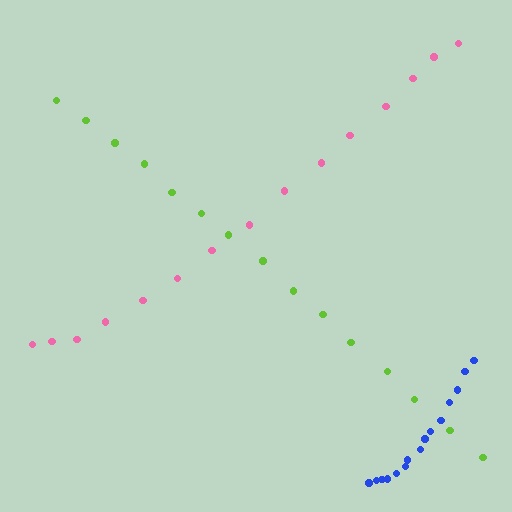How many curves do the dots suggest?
There are 3 distinct paths.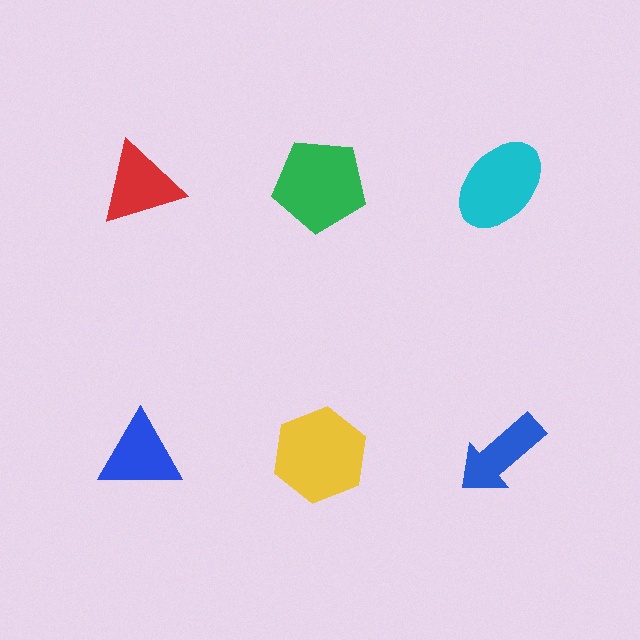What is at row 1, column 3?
A cyan ellipse.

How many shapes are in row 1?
3 shapes.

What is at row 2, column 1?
A blue triangle.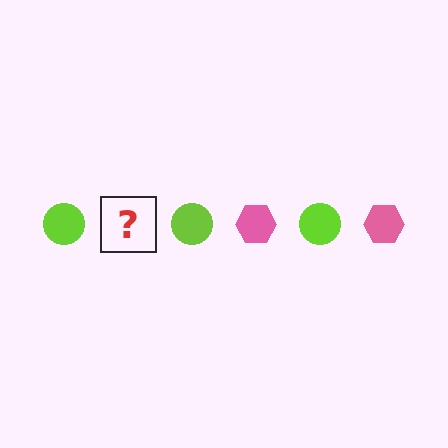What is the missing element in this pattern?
The missing element is a pink hexagon.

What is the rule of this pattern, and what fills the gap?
The rule is that the pattern alternates between lime circle and pink hexagon. The gap should be filled with a pink hexagon.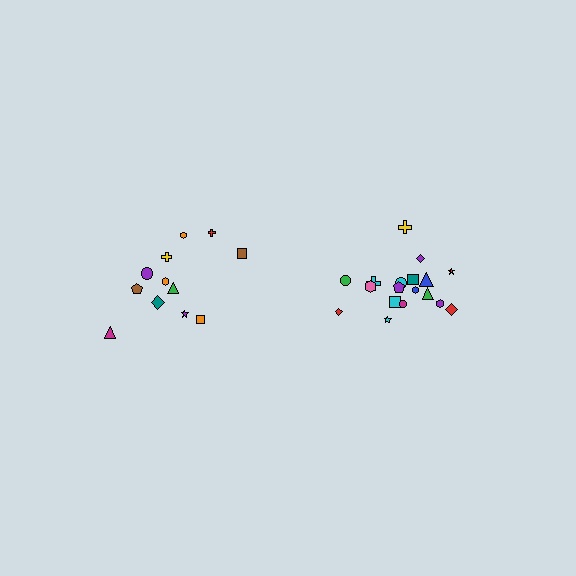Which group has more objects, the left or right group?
The right group.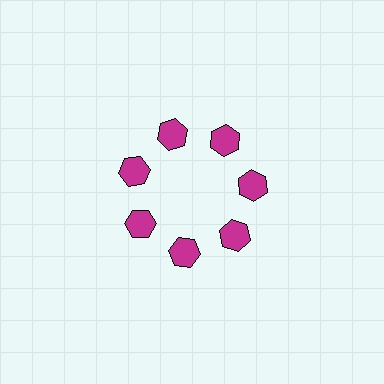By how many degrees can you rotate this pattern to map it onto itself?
The pattern maps onto itself every 51 degrees of rotation.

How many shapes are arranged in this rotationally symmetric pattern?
There are 7 shapes, arranged in 7 groups of 1.